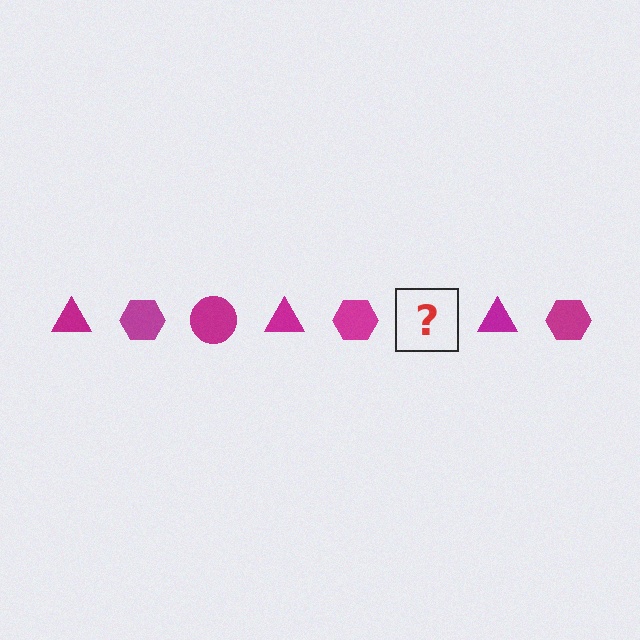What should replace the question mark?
The question mark should be replaced with a magenta circle.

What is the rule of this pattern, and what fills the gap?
The rule is that the pattern cycles through triangle, hexagon, circle shapes in magenta. The gap should be filled with a magenta circle.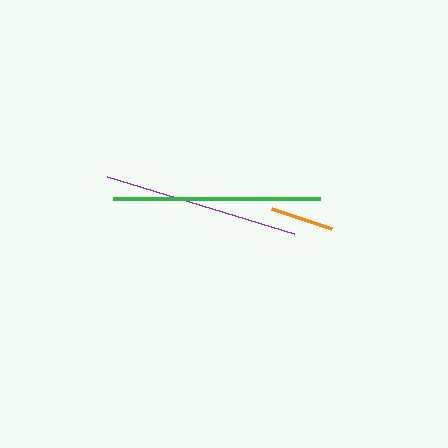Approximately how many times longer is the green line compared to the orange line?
The green line is approximately 3.3 times the length of the orange line.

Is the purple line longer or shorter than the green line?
The green line is longer than the purple line.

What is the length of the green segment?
The green segment is approximately 206 pixels long.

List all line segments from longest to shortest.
From longest to shortest: green, purple, orange.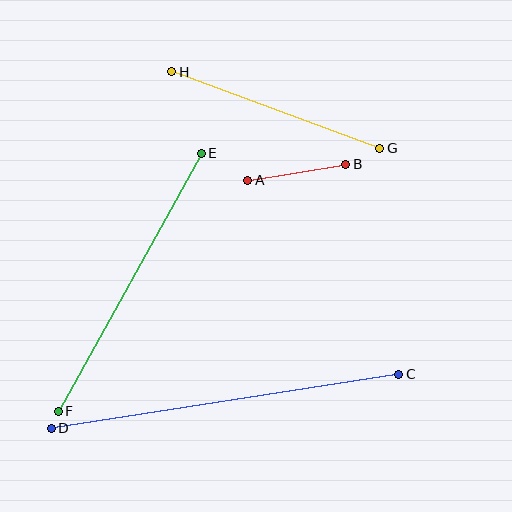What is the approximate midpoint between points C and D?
The midpoint is at approximately (225, 401) pixels.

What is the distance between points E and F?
The distance is approximately 295 pixels.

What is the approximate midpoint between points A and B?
The midpoint is at approximately (297, 172) pixels.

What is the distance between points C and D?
The distance is approximately 352 pixels.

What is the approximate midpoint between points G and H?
The midpoint is at approximately (276, 110) pixels.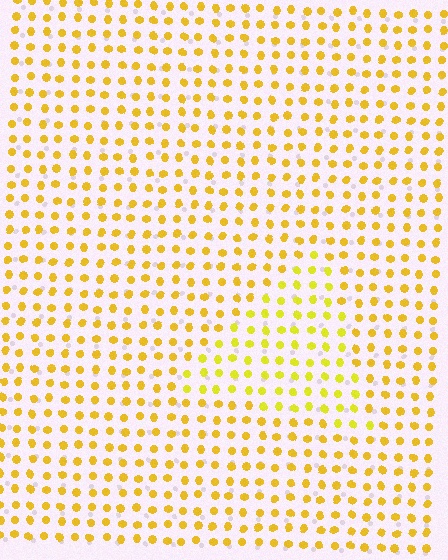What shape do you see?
I see a triangle.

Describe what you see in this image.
The image is filled with small yellow elements in a uniform arrangement. A triangle-shaped region is visible where the elements are tinted to a slightly different hue, forming a subtle color boundary.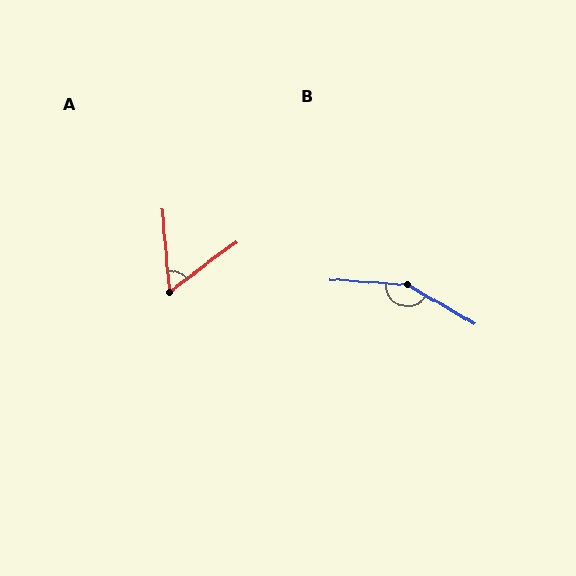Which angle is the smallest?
A, at approximately 58 degrees.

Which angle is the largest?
B, at approximately 153 degrees.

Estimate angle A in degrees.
Approximately 58 degrees.